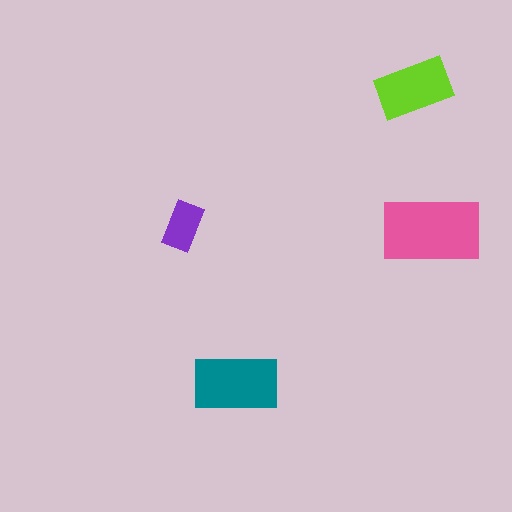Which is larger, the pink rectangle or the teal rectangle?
The pink one.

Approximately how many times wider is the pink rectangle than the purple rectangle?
About 2 times wider.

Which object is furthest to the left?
The purple rectangle is leftmost.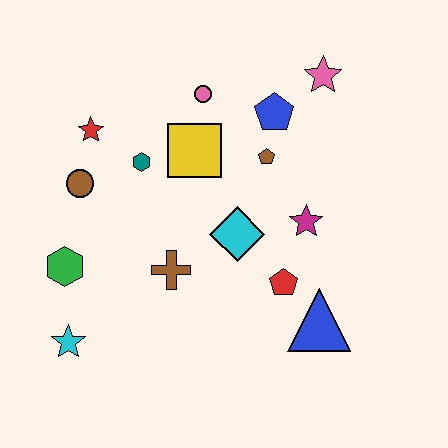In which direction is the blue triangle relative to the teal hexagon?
The blue triangle is to the right of the teal hexagon.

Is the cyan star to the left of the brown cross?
Yes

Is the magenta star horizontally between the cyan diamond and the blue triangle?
Yes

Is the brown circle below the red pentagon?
No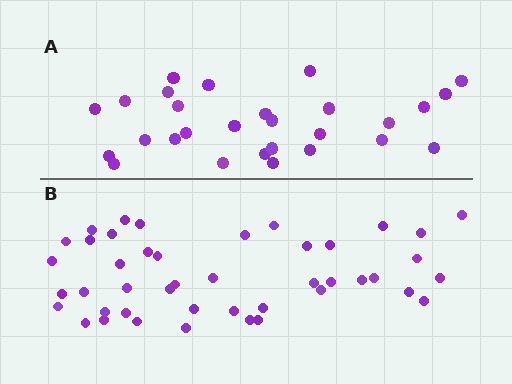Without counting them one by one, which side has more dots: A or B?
Region B (the bottom region) has more dots.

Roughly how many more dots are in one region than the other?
Region B has approximately 15 more dots than region A.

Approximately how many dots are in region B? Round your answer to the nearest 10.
About 40 dots. (The exact count is 44, which rounds to 40.)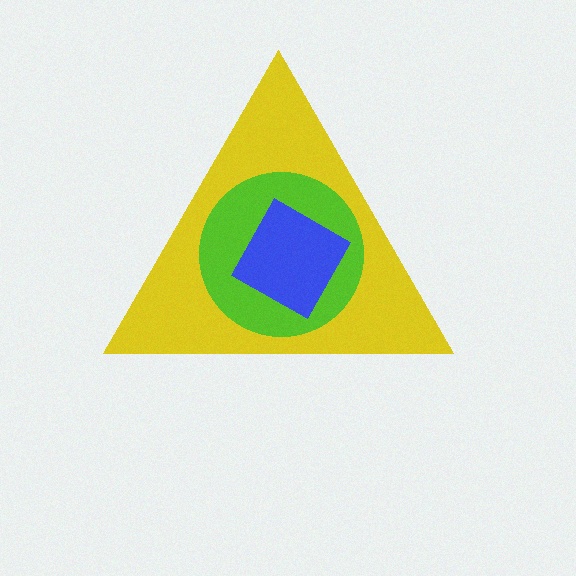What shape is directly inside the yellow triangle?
The lime circle.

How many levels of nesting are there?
3.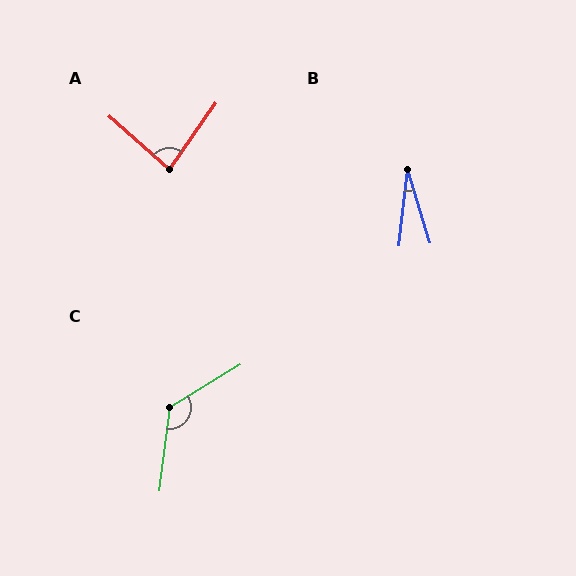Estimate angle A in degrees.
Approximately 83 degrees.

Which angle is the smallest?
B, at approximately 24 degrees.